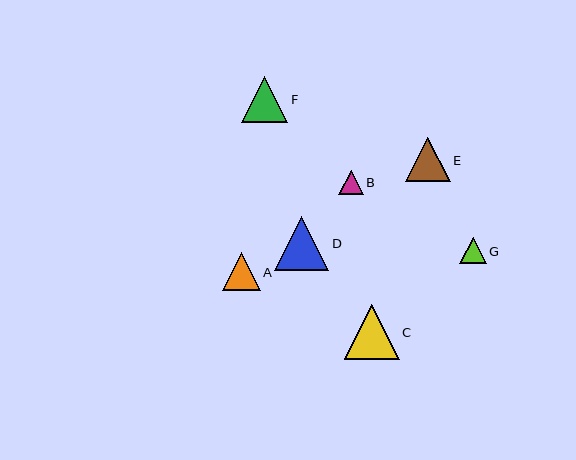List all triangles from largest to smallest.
From largest to smallest: C, D, F, E, A, G, B.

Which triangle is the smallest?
Triangle B is the smallest with a size of approximately 25 pixels.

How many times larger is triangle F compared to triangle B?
Triangle F is approximately 1.9 times the size of triangle B.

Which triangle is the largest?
Triangle C is the largest with a size of approximately 55 pixels.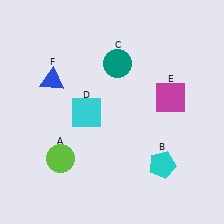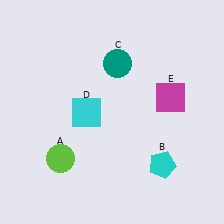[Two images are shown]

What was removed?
The blue triangle (F) was removed in Image 2.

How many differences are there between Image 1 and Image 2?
There is 1 difference between the two images.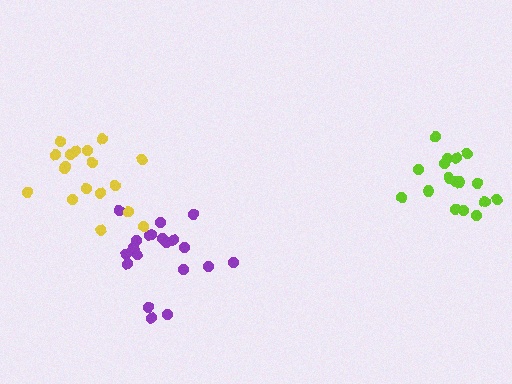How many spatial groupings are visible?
There are 3 spatial groupings.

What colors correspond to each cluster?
The clusters are colored: lime, purple, yellow.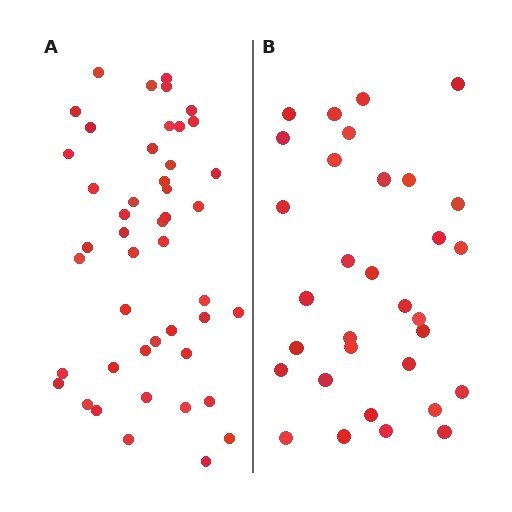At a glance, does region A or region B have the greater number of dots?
Region A (the left region) has more dots.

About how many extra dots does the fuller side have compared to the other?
Region A has approximately 15 more dots than region B.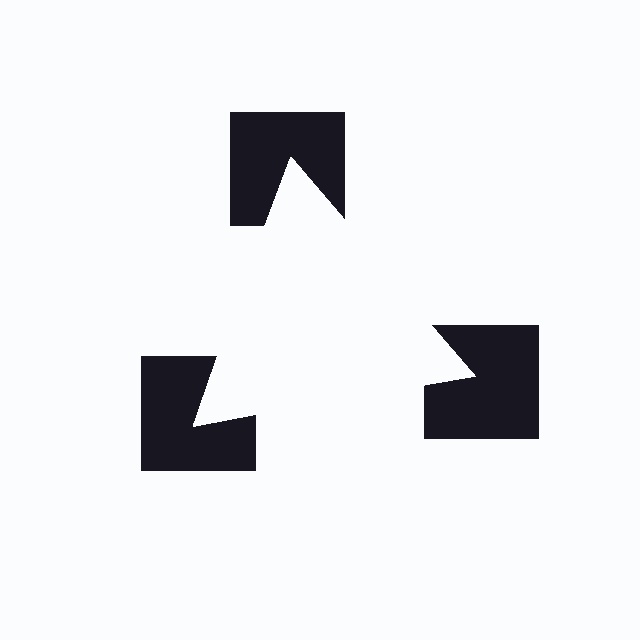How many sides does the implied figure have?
3 sides.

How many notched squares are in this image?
There are 3 — one at each vertex of the illusory triangle.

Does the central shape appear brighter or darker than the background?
It typically appears slightly brighter than the background, even though no actual brightness change is drawn.